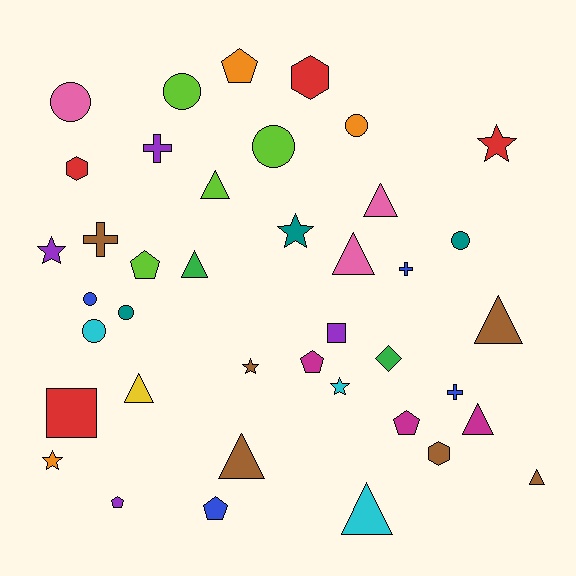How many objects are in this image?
There are 40 objects.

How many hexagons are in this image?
There are 3 hexagons.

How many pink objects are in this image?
There are 3 pink objects.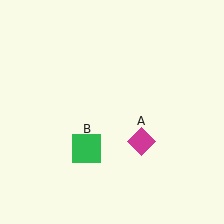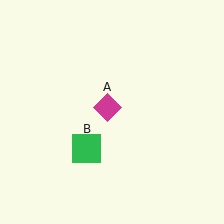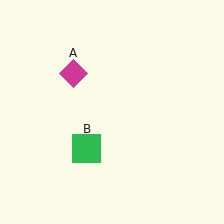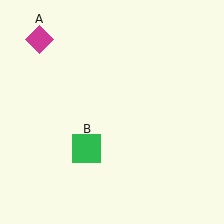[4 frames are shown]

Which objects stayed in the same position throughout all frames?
Green square (object B) remained stationary.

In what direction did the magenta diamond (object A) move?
The magenta diamond (object A) moved up and to the left.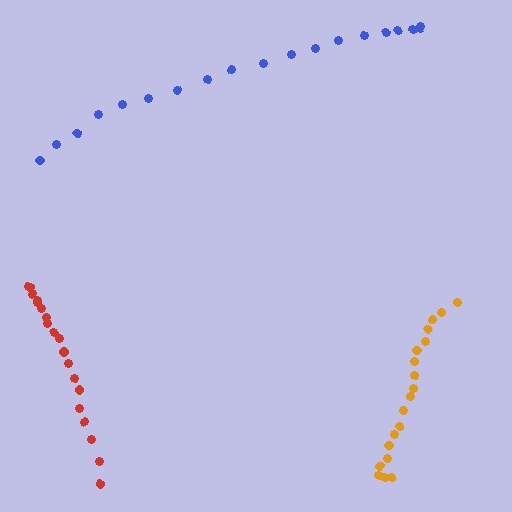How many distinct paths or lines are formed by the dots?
There are 3 distinct paths.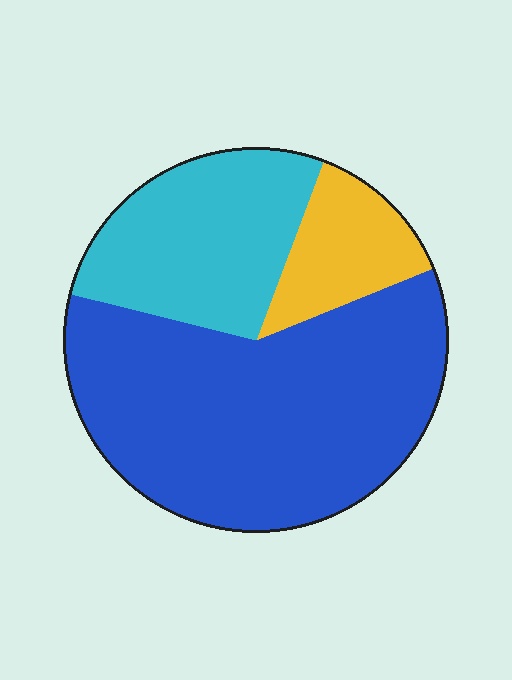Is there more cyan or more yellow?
Cyan.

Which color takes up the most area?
Blue, at roughly 60%.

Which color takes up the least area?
Yellow, at roughly 15%.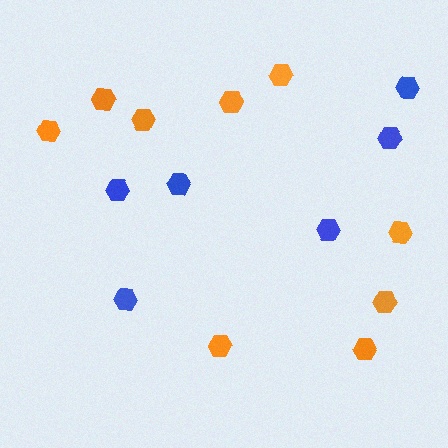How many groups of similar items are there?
There are 2 groups: one group of blue hexagons (6) and one group of orange hexagons (9).